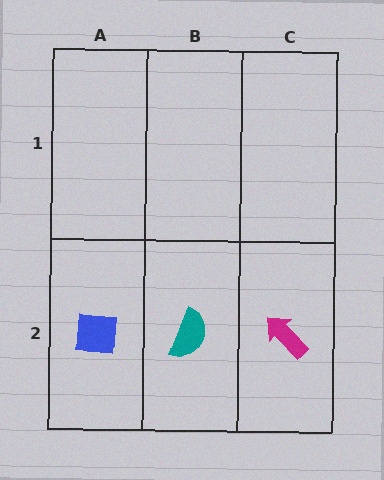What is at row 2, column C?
A magenta arrow.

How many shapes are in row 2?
3 shapes.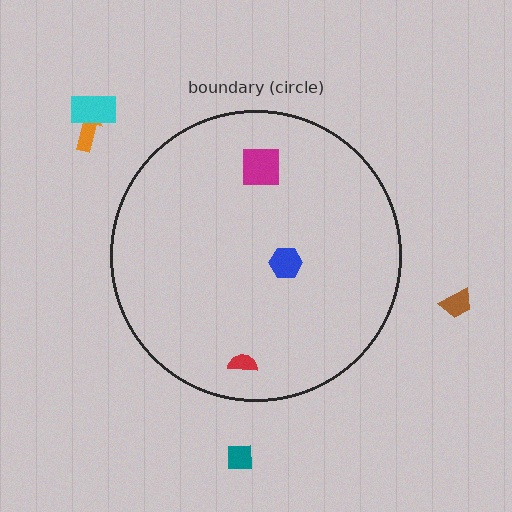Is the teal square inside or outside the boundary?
Outside.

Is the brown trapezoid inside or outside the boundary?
Outside.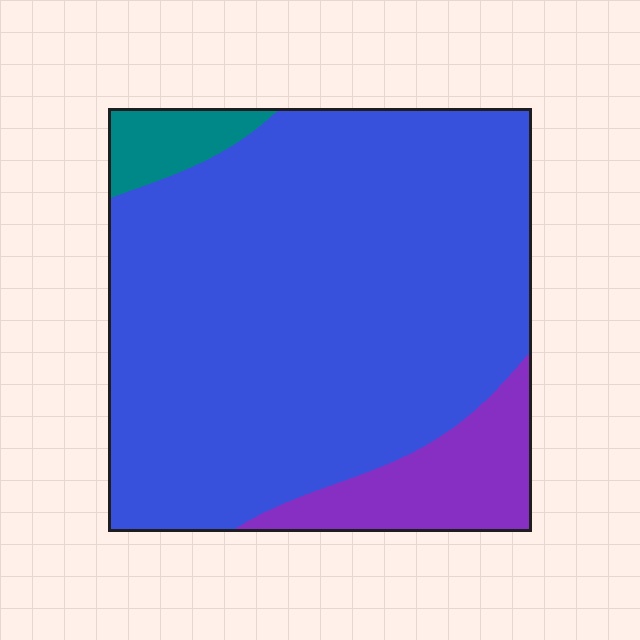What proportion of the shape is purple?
Purple covers around 10% of the shape.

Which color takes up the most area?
Blue, at roughly 80%.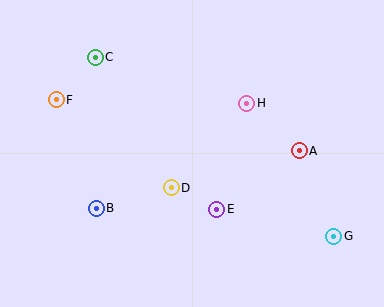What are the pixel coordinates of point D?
Point D is at (171, 188).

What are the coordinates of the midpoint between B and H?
The midpoint between B and H is at (171, 156).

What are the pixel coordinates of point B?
Point B is at (96, 208).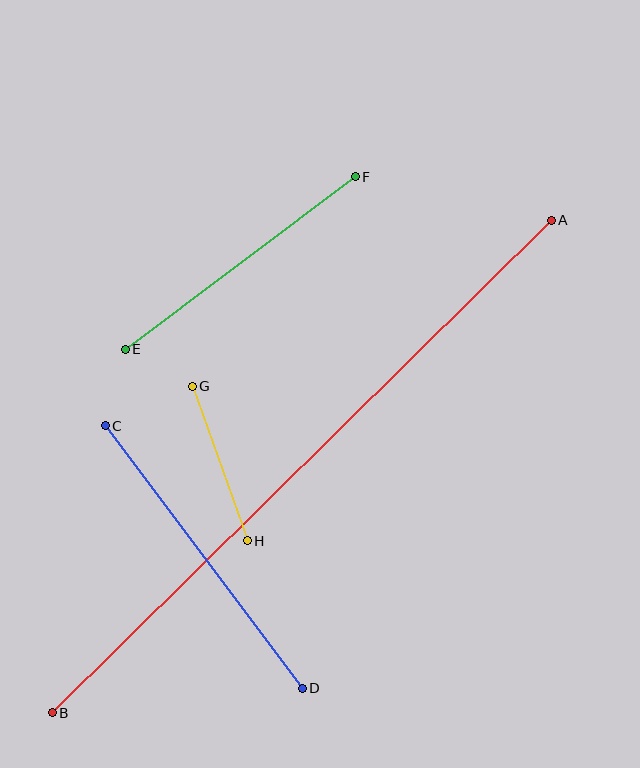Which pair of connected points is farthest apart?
Points A and B are farthest apart.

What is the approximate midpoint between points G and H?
The midpoint is at approximately (220, 464) pixels.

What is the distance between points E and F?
The distance is approximately 287 pixels.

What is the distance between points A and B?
The distance is approximately 701 pixels.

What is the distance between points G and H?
The distance is approximately 164 pixels.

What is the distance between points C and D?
The distance is approximately 328 pixels.